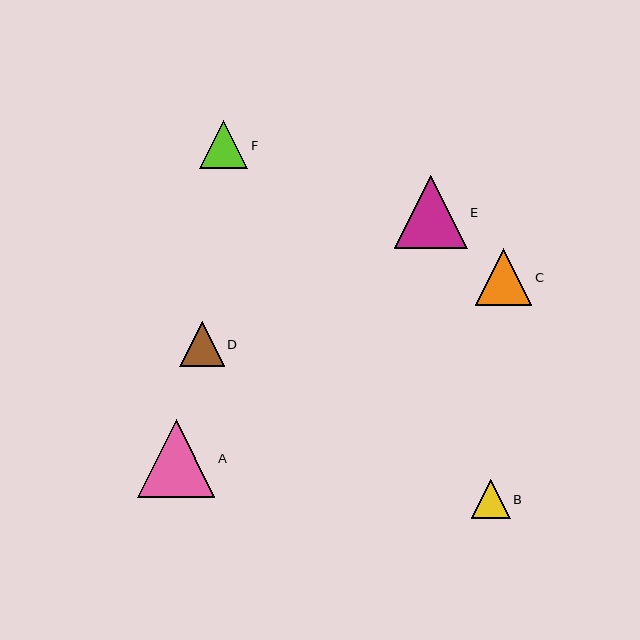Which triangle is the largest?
Triangle A is the largest with a size of approximately 77 pixels.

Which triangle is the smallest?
Triangle B is the smallest with a size of approximately 39 pixels.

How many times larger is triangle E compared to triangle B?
Triangle E is approximately 1.9 times the size of triangle B.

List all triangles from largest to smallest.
From largest to smallest: A, E, C, F, D, B.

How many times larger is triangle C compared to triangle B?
Triangle C is approximately 1.5 times the size of triangle B.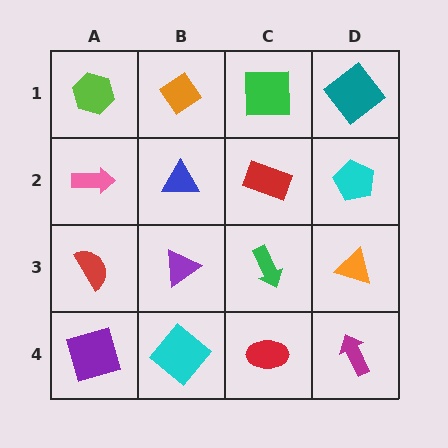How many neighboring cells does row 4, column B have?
3.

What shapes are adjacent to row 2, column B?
An orange diamond (row 1, column B), a purple triangle (row 3, column B), a pink arrow (row 2, column A), a red rectangle (row 2, column C).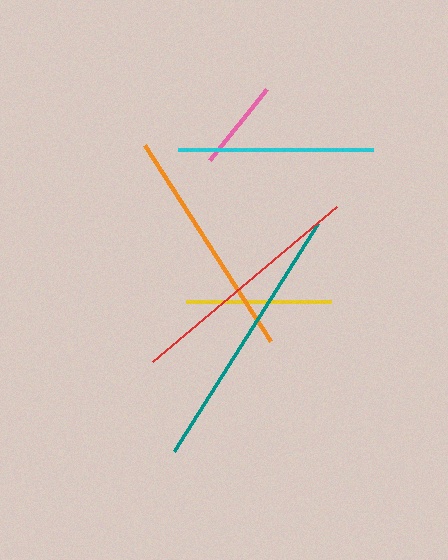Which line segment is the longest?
The teal line is the longest at approximately 270 pixels.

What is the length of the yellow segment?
The yellow segment is approximately 146 pixels long.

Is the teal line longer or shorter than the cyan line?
The teal line is longer than the cyan line.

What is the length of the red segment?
The red segment is approximately 241 pixels long.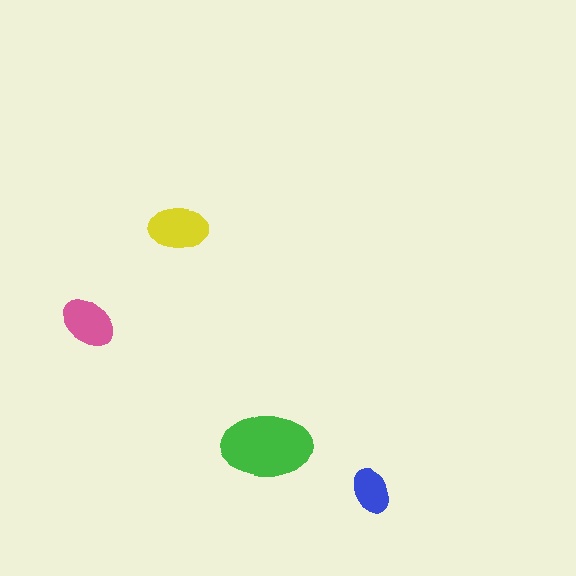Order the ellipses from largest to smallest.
the green one, the yellow one, the pink one, the blue one.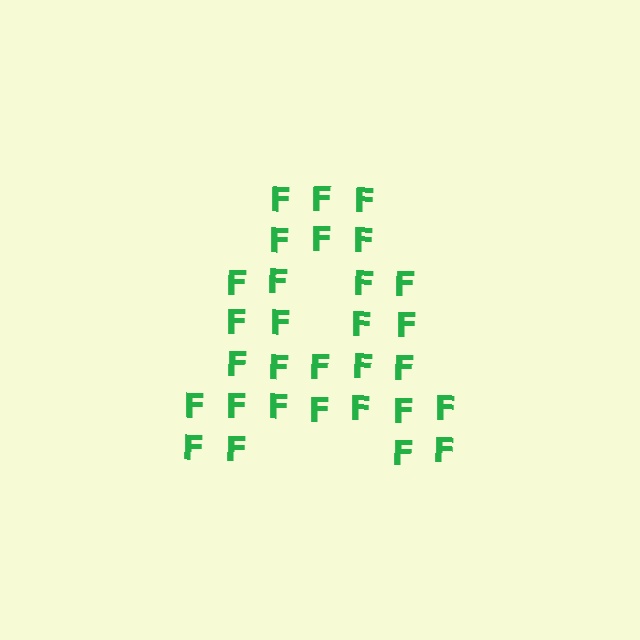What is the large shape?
The large shape is the letter A.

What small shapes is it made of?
It is made of small letter F's.